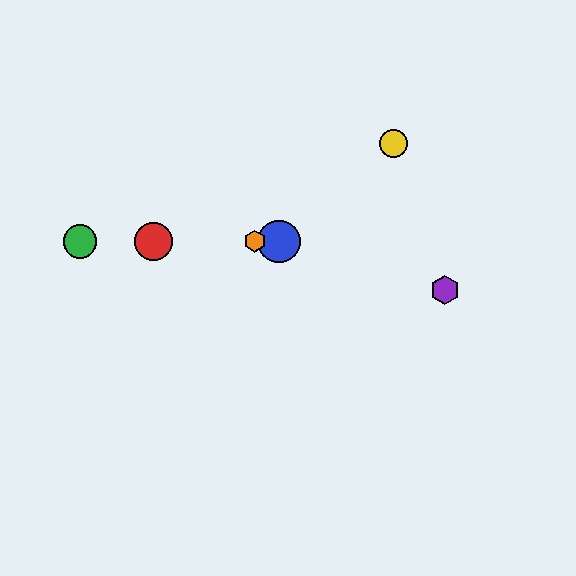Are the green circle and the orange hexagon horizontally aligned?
Yes, both are at y≈241.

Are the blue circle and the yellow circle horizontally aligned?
No, the blue circle is at y≈241 and the yellow circle is at y≈144.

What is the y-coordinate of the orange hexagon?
The orange hexagon is at y≈241.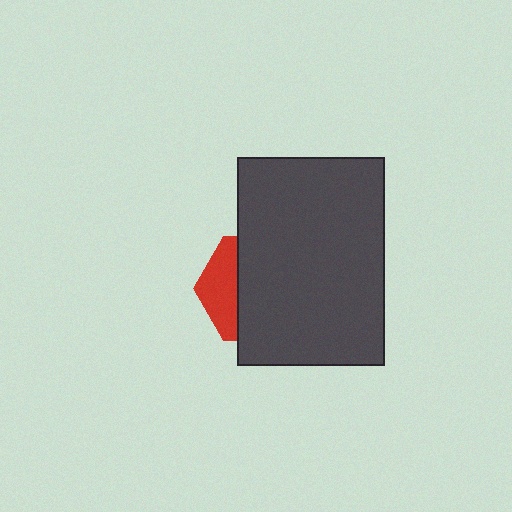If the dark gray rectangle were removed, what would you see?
You would see the complete red hexagon.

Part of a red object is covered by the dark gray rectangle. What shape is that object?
It is a hexagon.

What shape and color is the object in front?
The object in front is a dark gray rectangle.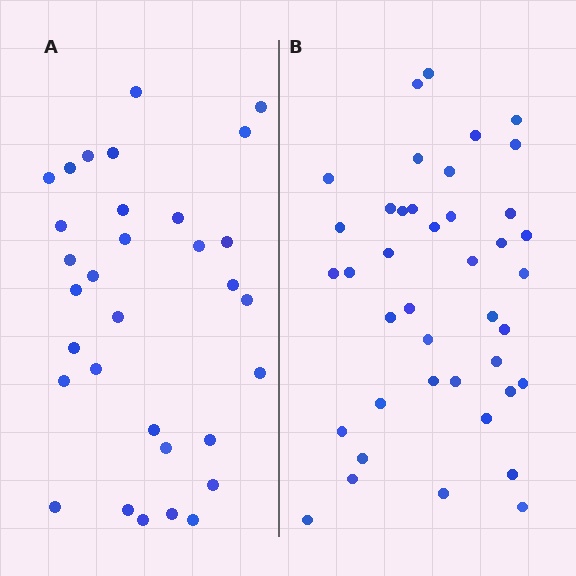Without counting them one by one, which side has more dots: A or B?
Region B (the right region) has more dots.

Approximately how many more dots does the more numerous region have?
Region B has roughly 8 or so more dots than region A.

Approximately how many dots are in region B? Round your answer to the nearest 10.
About 40 dots. (The exact count is 41, which rounds to 40.)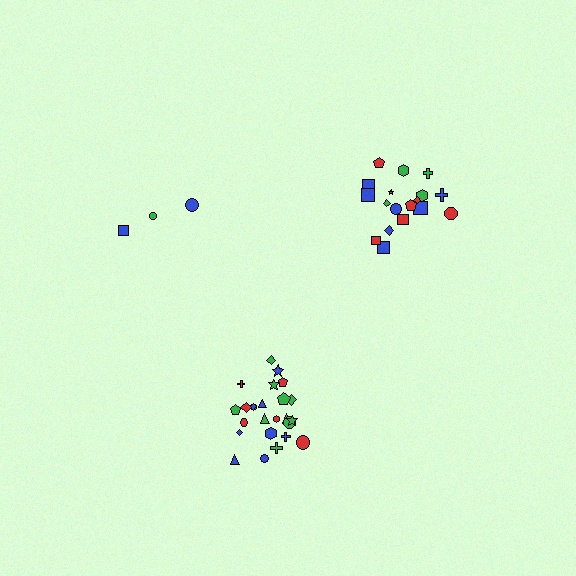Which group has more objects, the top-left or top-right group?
The top-right group.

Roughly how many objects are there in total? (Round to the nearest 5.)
Roughly 45 objects in total.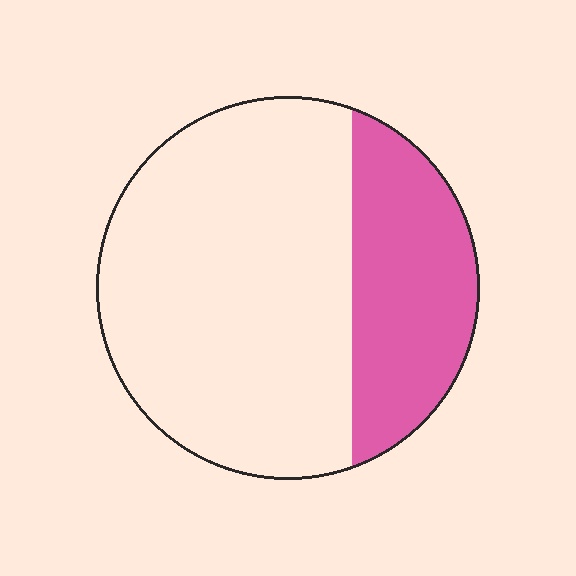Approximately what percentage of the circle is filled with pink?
Approximately 30%.